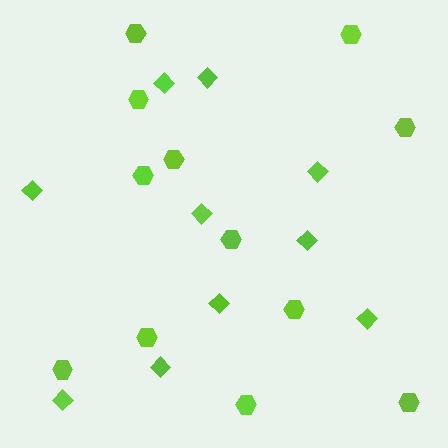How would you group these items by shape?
There are 2 groups: one group of diamonds (10) and one group of hexagons (12).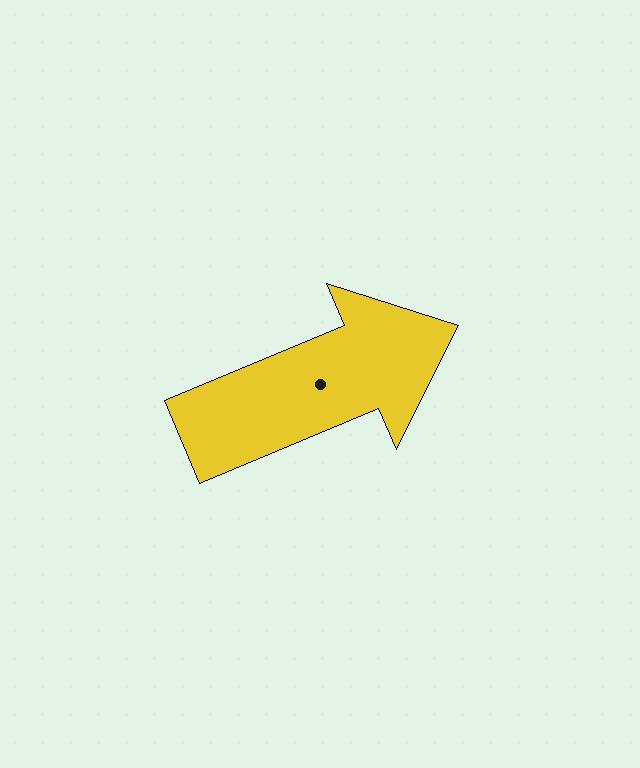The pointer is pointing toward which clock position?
Roughly 2 o'clock.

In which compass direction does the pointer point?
Northeast.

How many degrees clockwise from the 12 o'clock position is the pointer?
Approximately 67 degrees.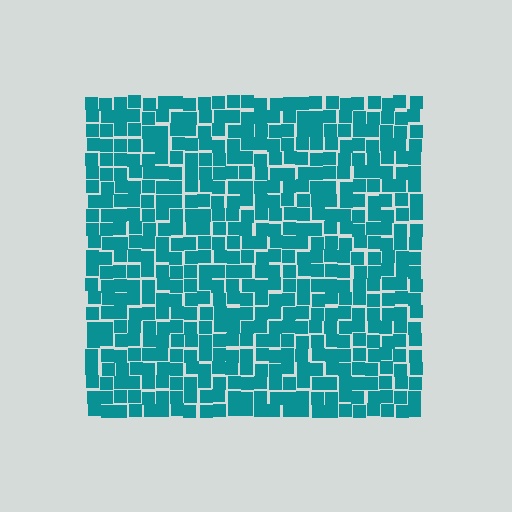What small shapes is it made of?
It is made of small squares.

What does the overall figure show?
The overall figure shows a square.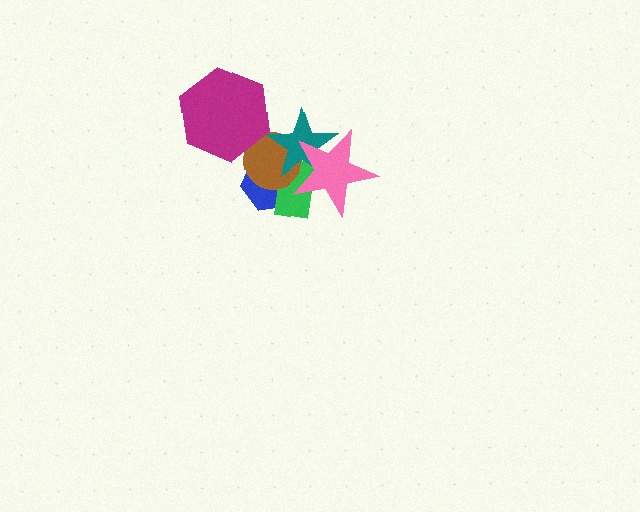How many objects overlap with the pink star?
4 objects overlap with the pink star.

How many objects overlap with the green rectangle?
4 objects overlap with the green rectangle.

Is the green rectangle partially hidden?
Yes, it is partially covered by another shape.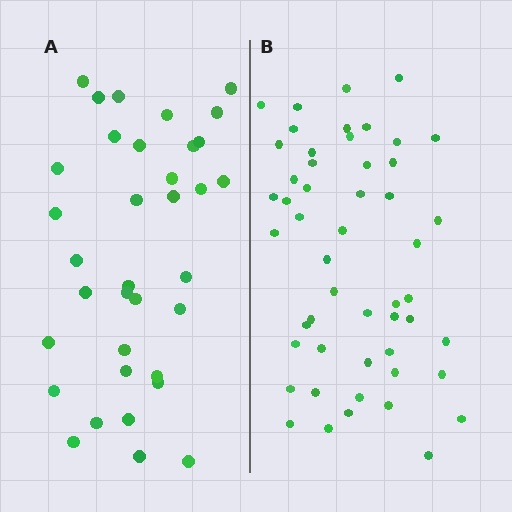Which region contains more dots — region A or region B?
Region B (the right region) has more dots.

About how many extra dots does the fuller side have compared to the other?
Region B has approximately 15 more dots than region A.